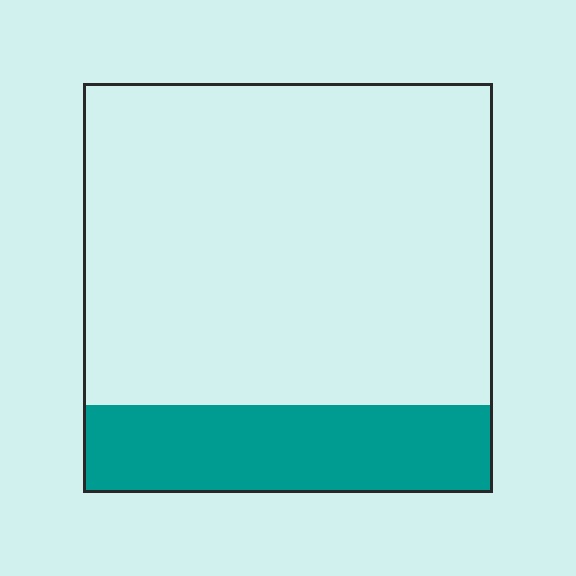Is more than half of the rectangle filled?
No.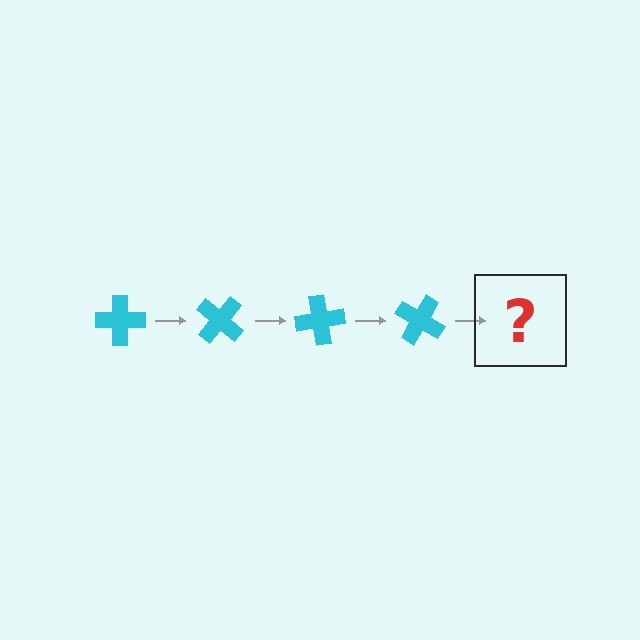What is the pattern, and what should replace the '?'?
The pattern is that the cross rotates 40 degrees each step. The '?' should be a cyan cross rotated 160 degrees.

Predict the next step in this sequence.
The next step is a cyan cross rotated 160 degrees.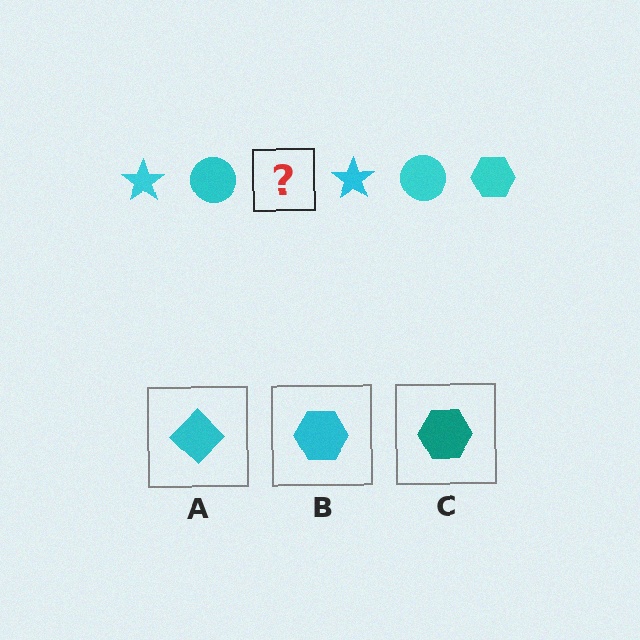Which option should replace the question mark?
Option B.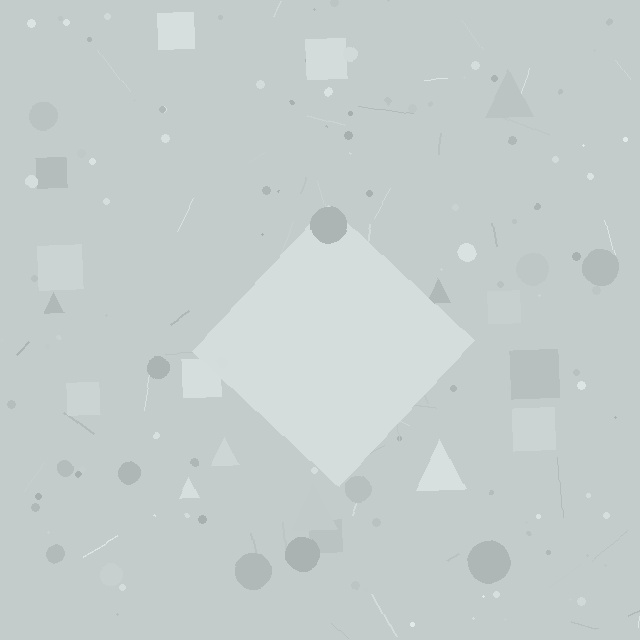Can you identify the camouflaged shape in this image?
The camouflaged shape is a diamond.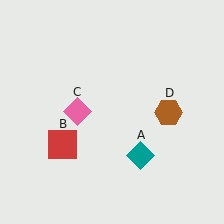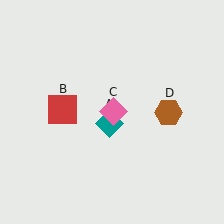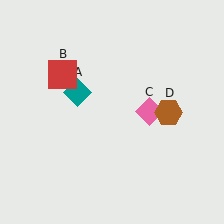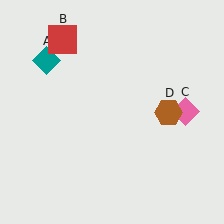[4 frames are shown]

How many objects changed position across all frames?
3 objects changed position: teal diamond (object A), red square (object B), pink diamond (object C).